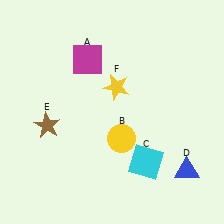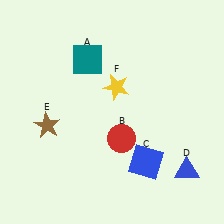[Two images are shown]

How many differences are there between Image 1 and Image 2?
There are 3 differences between the two images.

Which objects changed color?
A changed from magenta to teal. B changed from yellow to red. C changed from cyan to blue.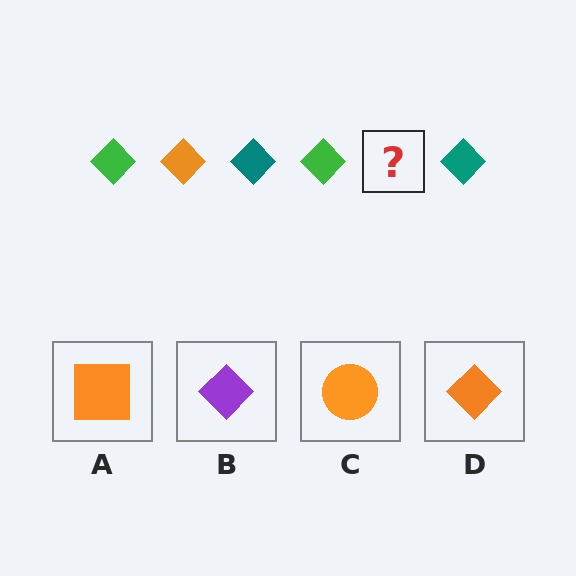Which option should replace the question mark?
Option D.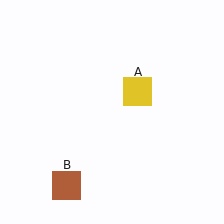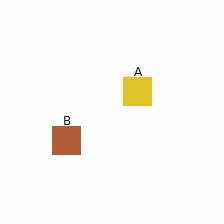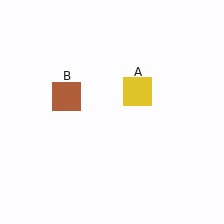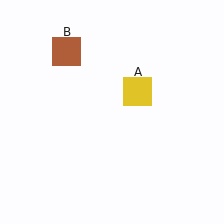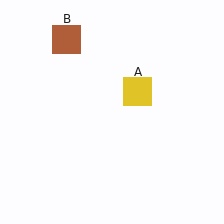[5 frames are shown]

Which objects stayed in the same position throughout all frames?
Yellow square (object A) remained stationary.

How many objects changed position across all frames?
1 object changed position: brown square (object B).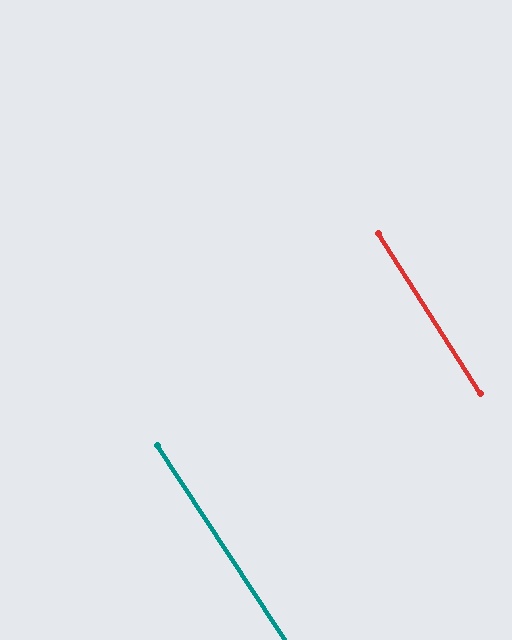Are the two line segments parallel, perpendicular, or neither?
Parallel — their directions differ by only 0.8°.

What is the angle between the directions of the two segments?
Approximately 1 degree.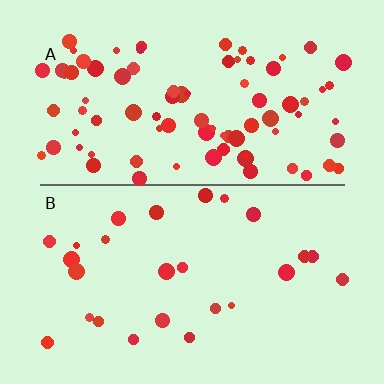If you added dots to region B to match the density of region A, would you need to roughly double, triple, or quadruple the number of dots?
Approximately triple.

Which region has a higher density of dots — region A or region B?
A (the top).